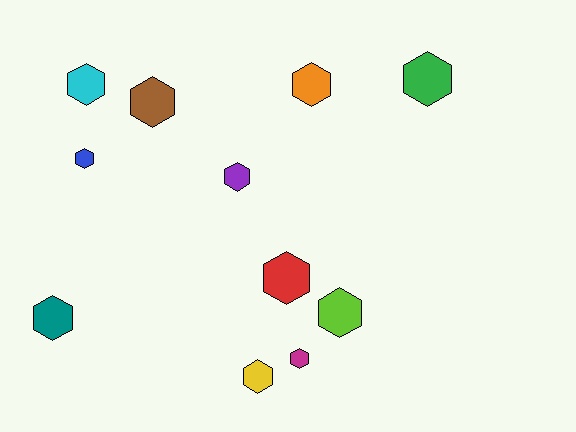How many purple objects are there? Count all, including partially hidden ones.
There is 1 purple object.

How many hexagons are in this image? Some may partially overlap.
There are 11 hexagons.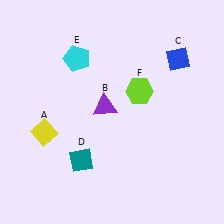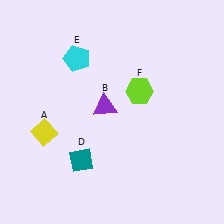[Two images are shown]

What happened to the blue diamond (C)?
The blue diamond (C) was removed in Image 2. It was in the top-right area of Image 1.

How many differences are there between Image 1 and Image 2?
There is 1 difference between the two images.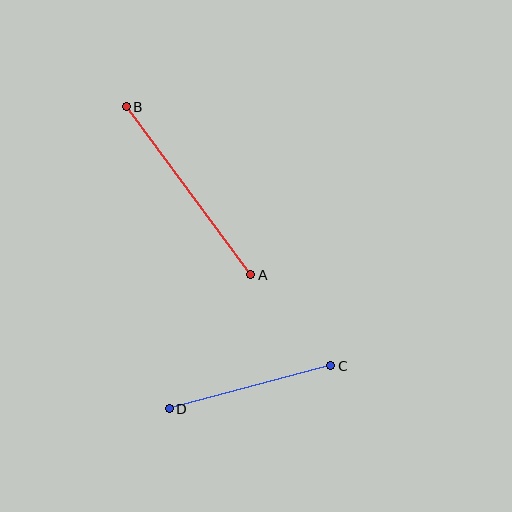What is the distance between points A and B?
The distance is approximately 209 pixels.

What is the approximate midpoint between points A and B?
The midpoint is at approximately (189, 191) pixels.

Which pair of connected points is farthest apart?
Points A and B are farthest apart.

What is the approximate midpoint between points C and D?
The midpoint is at approximately (250, 387) pixels.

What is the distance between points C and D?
The distance is approximately 167 pixels.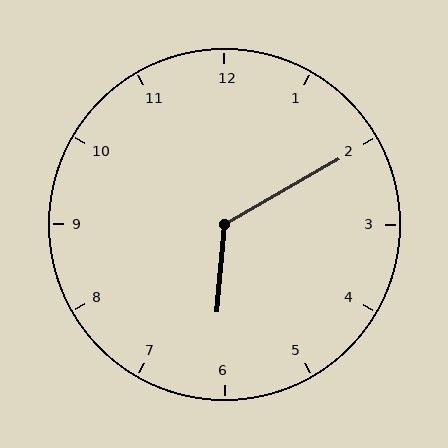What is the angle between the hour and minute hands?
Approximately 125 degrees.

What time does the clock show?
6:10.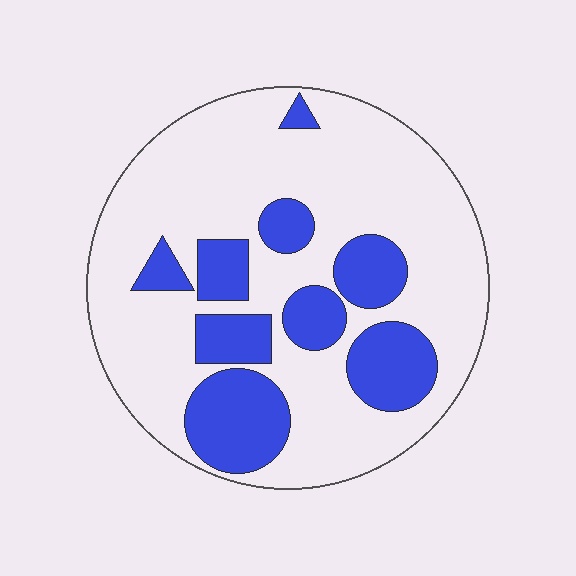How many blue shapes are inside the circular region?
9.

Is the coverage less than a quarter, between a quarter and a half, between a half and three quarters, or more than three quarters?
Between a quarter and a half.